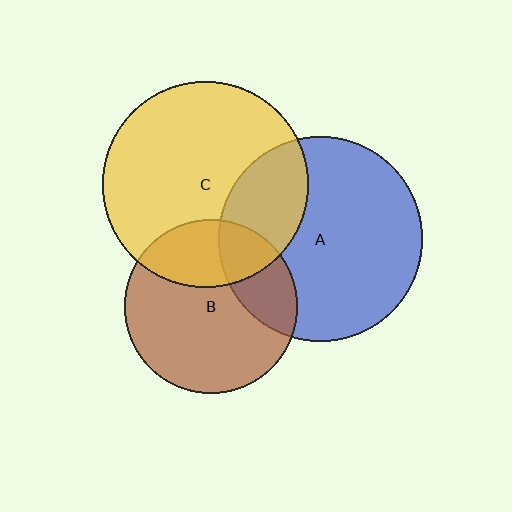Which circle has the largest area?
Circle C (yellow).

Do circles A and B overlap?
Yes.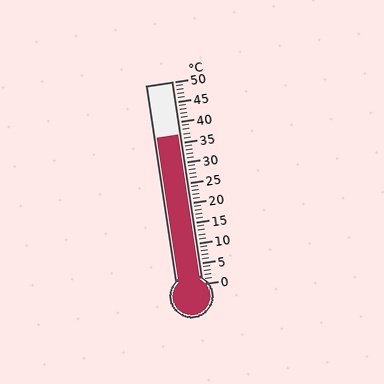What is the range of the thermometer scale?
The thermometer scale ranges from 0°C to 50°C.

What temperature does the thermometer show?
The thermometer shows approximately 37°C.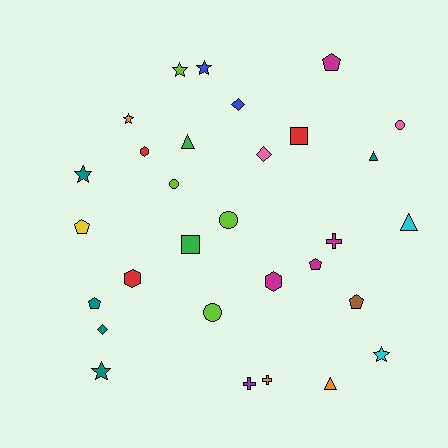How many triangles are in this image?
There are 4 triangles.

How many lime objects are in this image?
There are 4 lime objects.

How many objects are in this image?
There are 30 objects.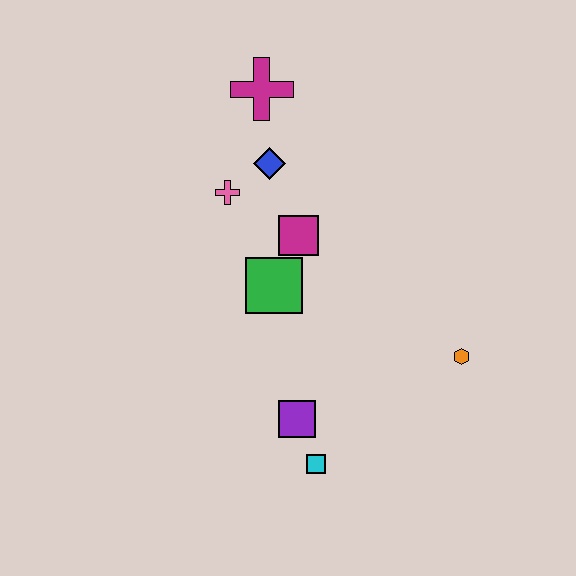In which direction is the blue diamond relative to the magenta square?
The blue diamond is above the magenta square.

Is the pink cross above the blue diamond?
No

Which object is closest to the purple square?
The cyan square is closest to the purple square.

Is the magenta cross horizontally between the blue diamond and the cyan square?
No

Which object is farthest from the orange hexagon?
The magenta cross is farthest from the orange hexagon.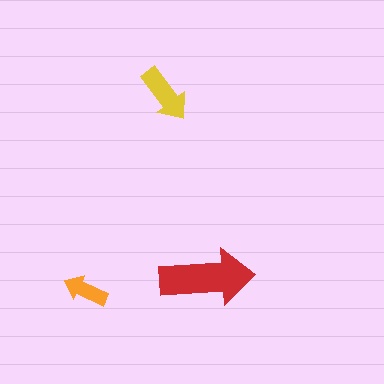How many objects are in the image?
There are 3 objects in the image.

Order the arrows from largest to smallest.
the red one, the yellow one, the orange one.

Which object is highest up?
The yellow arrow is topmost.